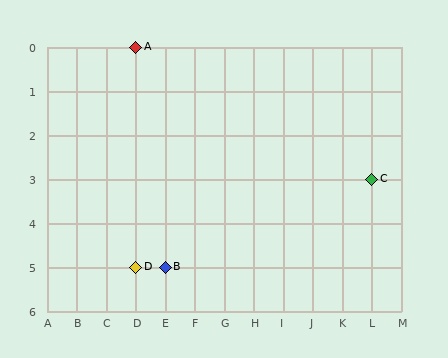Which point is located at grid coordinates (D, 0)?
Point A is at (D, 0).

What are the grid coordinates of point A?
Point A is at grid coordinates (D, 0).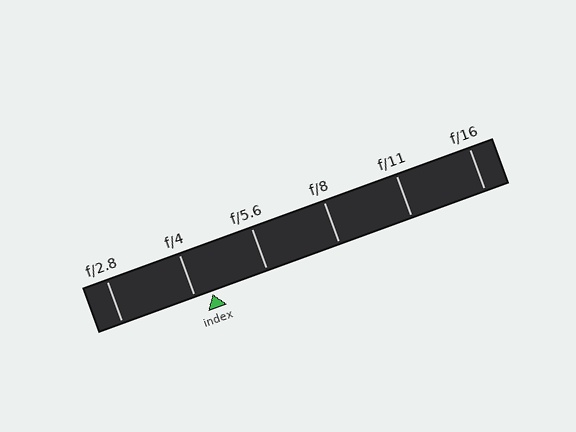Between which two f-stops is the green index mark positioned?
The index mark is between f/4 and f/5.6.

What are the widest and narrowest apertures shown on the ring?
The widest aperture shown is f/2.8 and the narrowest is f/16.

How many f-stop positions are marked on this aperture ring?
There are 6 f-stop positions marked.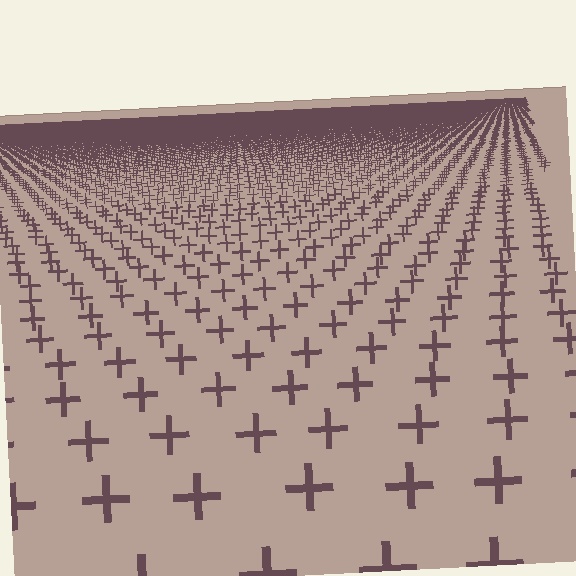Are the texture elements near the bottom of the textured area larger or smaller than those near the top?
Larger. Near the bottom, elements are closer to the viewer and appear at a bigger on-screen size.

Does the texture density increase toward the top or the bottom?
Density increases toward the top.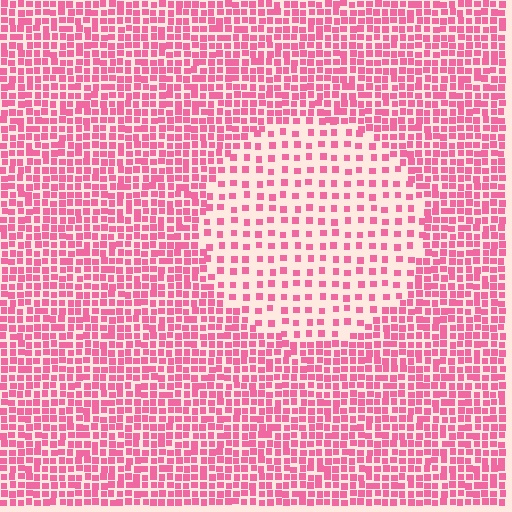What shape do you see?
I see a circle.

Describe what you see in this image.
The image contains small pink elements arranged at two different densities. A circle-shaped region is visible where the elements are less densely packed than the surrounding area.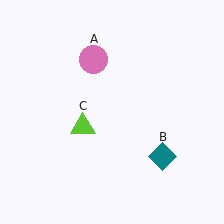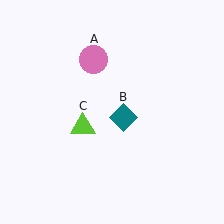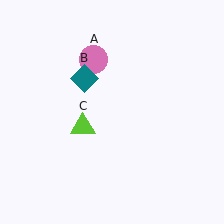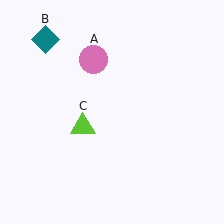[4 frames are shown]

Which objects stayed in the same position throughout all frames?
Pink circle (object A) and lime triangle (object C) remained stationary.